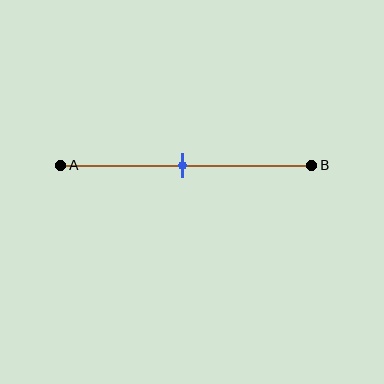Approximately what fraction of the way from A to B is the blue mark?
The blue mark is approximately 50% of the way from A to B.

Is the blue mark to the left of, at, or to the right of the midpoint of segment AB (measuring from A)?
The blue mark is approximately at the midpoint of segment AB.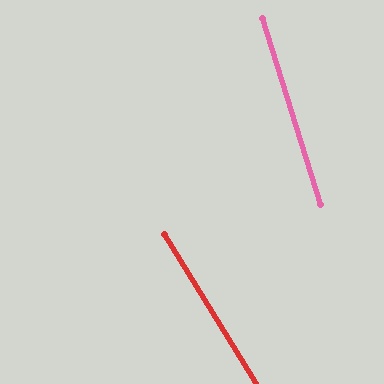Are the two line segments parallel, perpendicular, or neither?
Neither parallel nor perpendicular — they differ by about 14°.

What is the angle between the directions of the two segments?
Approximately 14 degrees.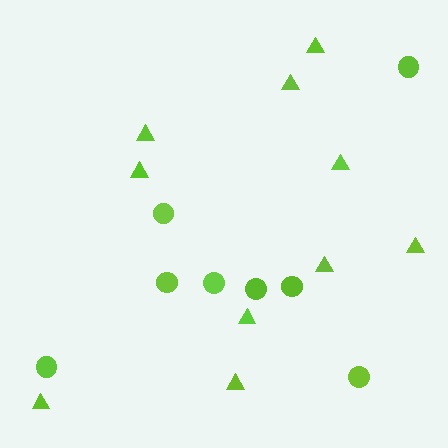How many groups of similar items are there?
There are 2 groups: one group of triangles (10) and one group of circles (8).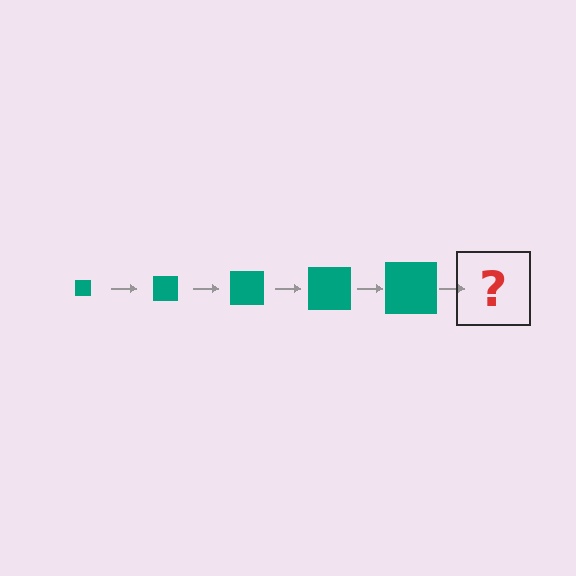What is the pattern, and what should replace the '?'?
The pattern is that the square gets progressively larger each step. The '?' should be a teal square, larger than the previous one.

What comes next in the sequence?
The next element should be a teal square, larger than the previous one.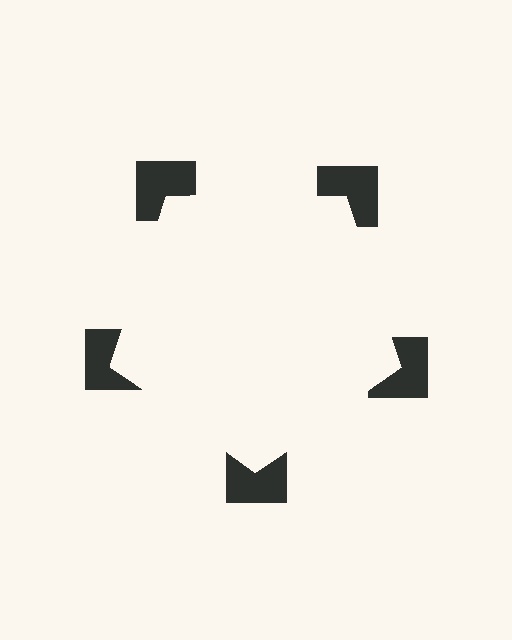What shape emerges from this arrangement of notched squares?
An illusory pentagon — its edges are inferred from the aligned wedge cuts in the notched squares, not physically drawn.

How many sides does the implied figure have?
5 sides.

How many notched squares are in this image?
There are 5 — one at each vertex of the illusory pentagon.